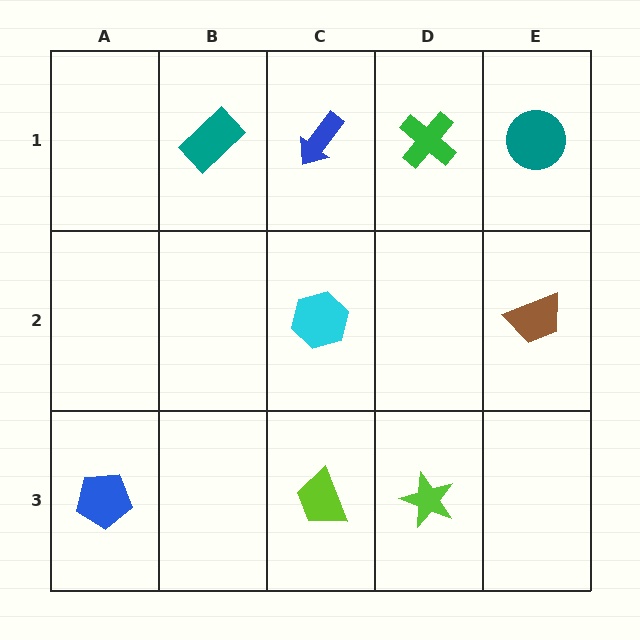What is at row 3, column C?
A lime trapezoid.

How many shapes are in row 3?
3 shapes.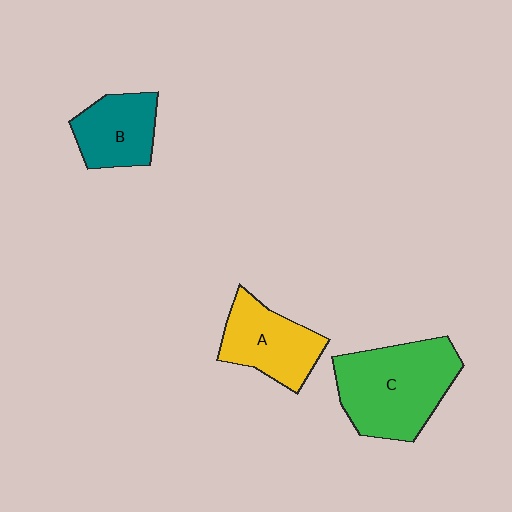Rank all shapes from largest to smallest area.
From largest to smallest: C (green), A (yellow), B (teal).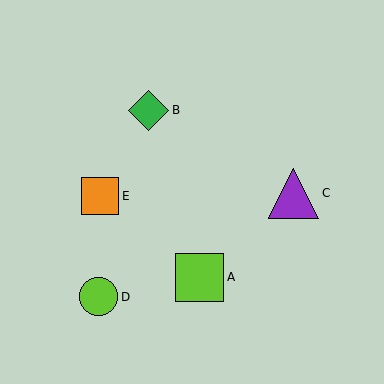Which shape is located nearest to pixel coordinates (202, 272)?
The lime square (labeled A) at (200, 277) is nearest to that location.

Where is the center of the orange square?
The center of the orange square is at (100, 196).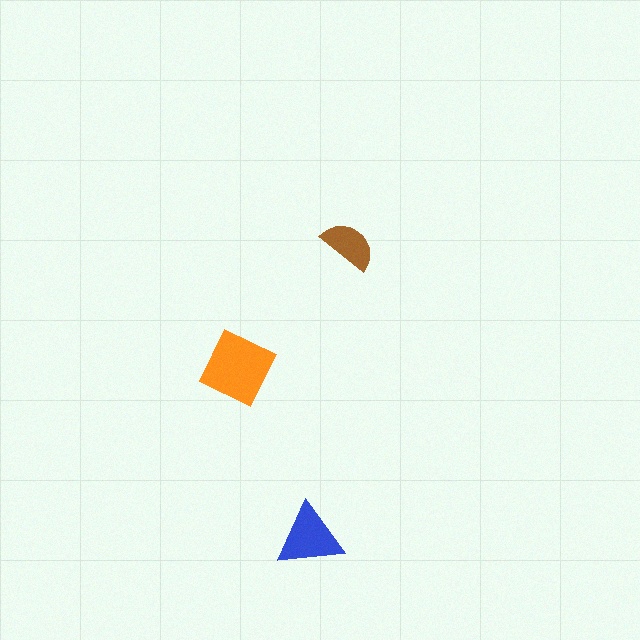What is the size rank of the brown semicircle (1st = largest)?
3rd.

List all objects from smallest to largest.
The brown semicircle, the blue triangle, the orange square.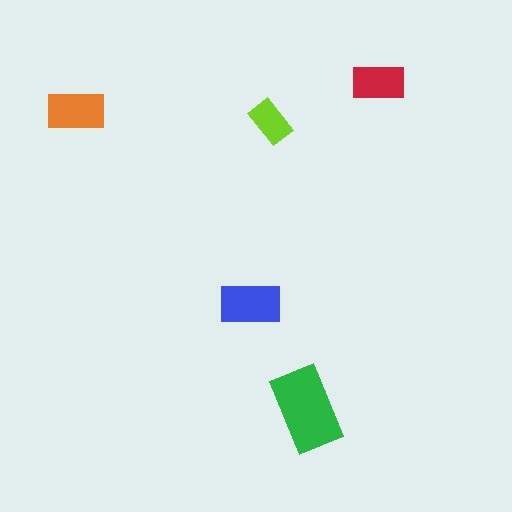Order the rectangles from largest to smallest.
the green one, the blue one, the orange one, the red one, the lime one.